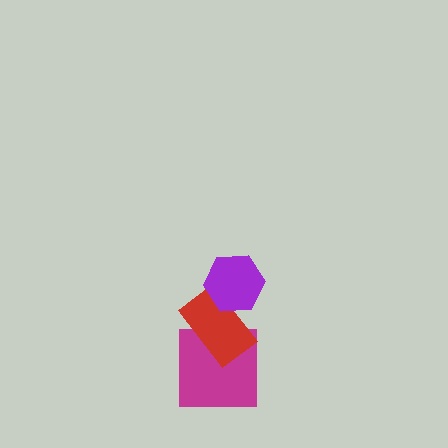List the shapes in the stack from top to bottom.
From top to bottom: the purple hexagon, the red rectangle, the magenta square.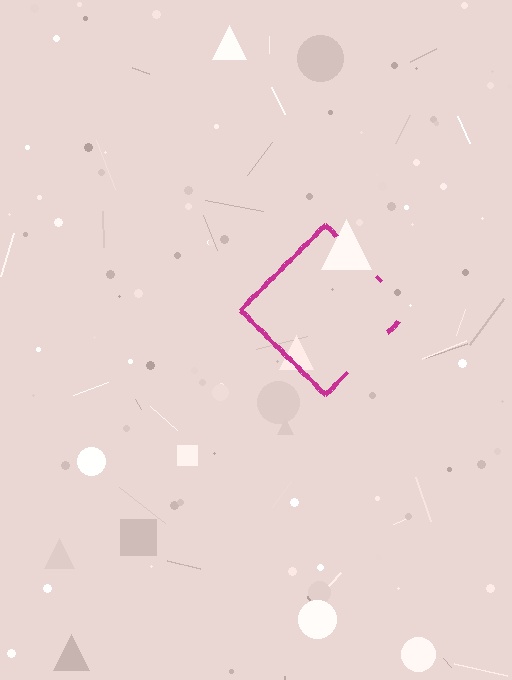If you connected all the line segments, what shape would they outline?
They would outline a diamond.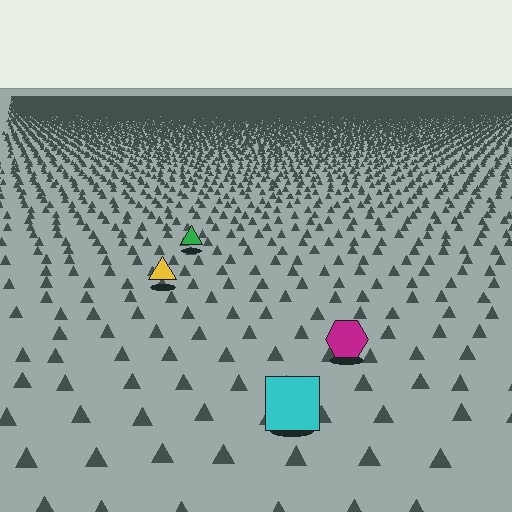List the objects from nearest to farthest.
From nearest to farthest: the cyan square, the magenta hexagon, the yellow triangle, the green triangle.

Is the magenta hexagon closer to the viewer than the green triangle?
Yes. The magenta hexagon is closer — you can tell from the texture gradient: the ground texture is coarser near it.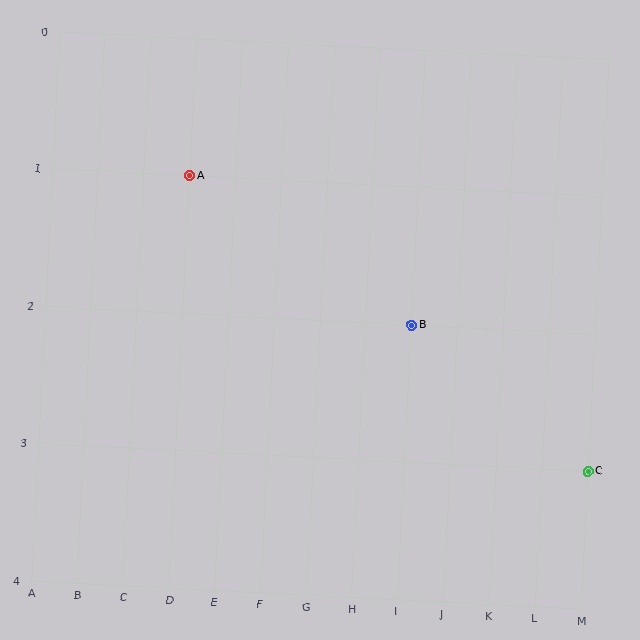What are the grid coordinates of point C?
Point C is at grid coordinates (M, 3).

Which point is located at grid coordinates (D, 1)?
Point A is at (D, 1).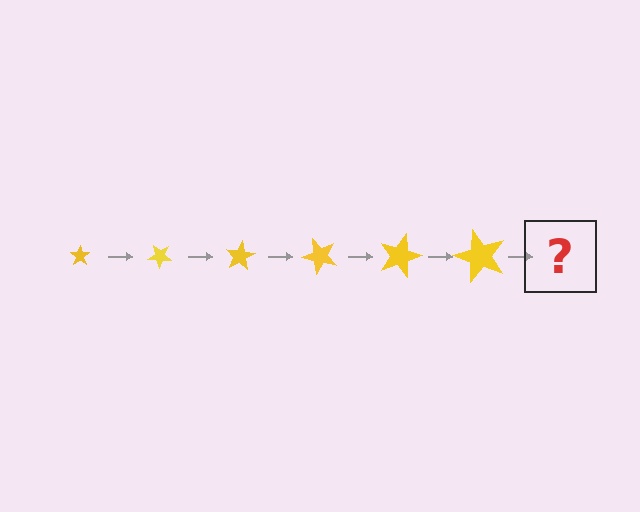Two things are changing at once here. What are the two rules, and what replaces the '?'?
The two rules are that the star grows larger each step and it rotates 40 degrees each step. The '?' should be a star, larger than the previous one and rotated 240 degrees from the start.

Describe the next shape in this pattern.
It should be a star, larger than the previous one and rotated 240 degrees from the start.